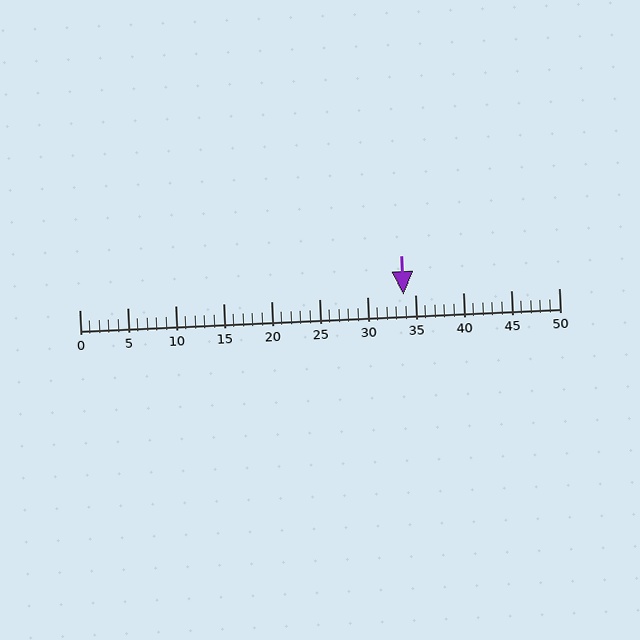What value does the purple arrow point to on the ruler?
The purple arrow points to approximately 34.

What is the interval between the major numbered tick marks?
The major tick marks are spaced 5 units apart.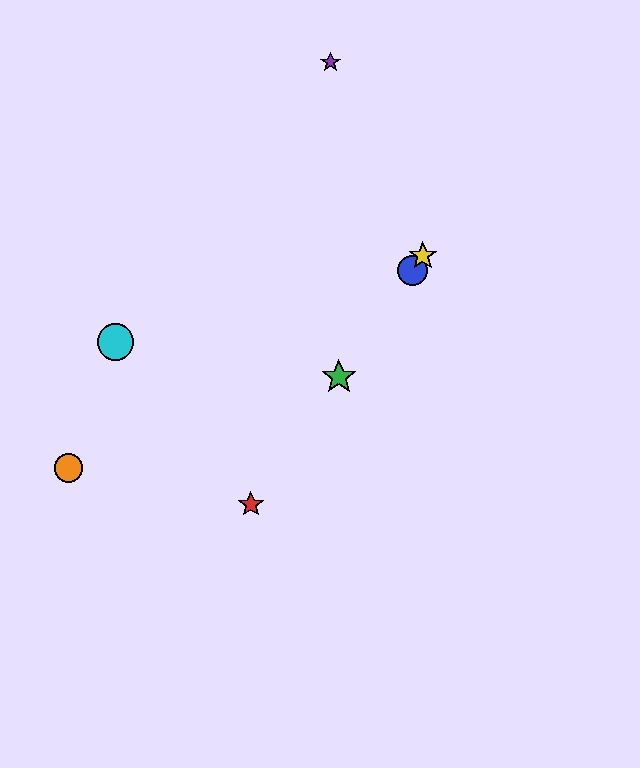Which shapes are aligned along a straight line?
The red star, the blue circle, the green star, the yellow star are aligned along a straight line.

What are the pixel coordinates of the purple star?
The purple star is at (330, 62).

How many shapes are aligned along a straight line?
4 shapes (the red star, the blue circle, the green star, the yellow star) are aligned along a straight line.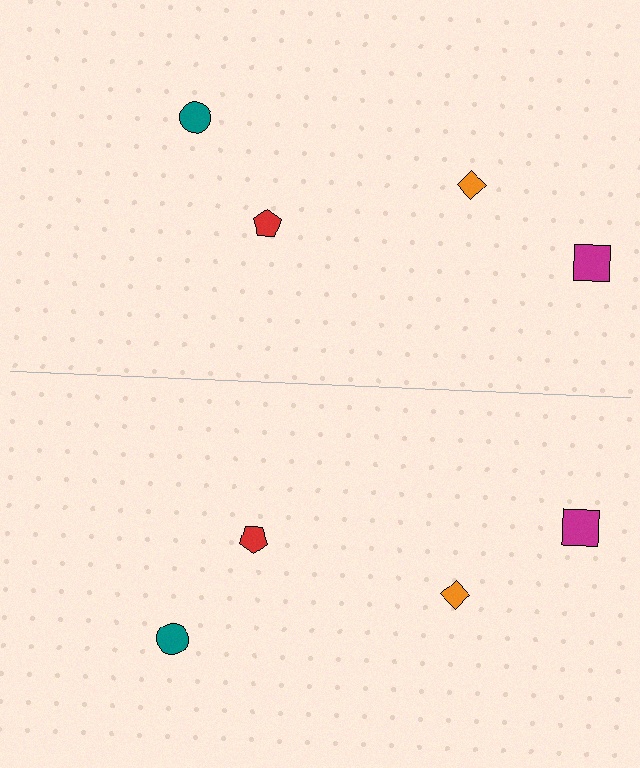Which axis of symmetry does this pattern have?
The pattern has a horizontal axis of symmetry running through the center of the image.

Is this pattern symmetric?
Yes, this pattern has bilateral (reflection) symmetry.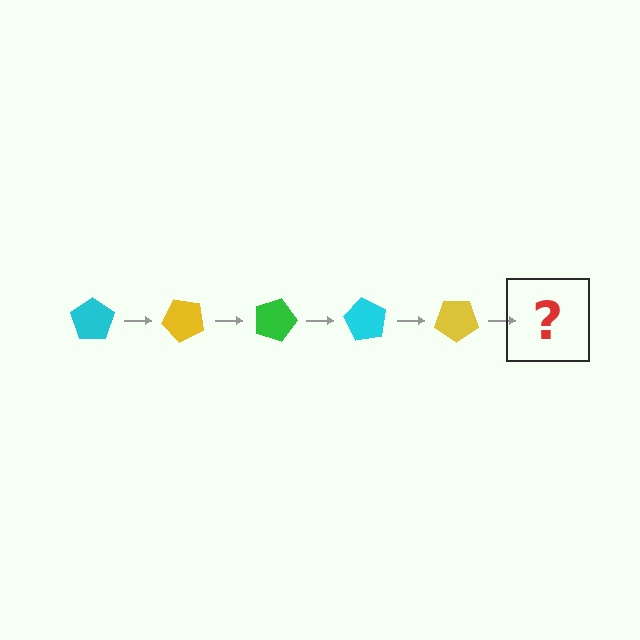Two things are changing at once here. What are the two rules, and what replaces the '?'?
The two rules are that it rotates 45 degrees each step and the color cycles through cyan, yellow, and green. The '?' should be a green pentagon, rotated 225 degrees from the start.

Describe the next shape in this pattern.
It should be a green pentagon, rotated 225 degrees from the start.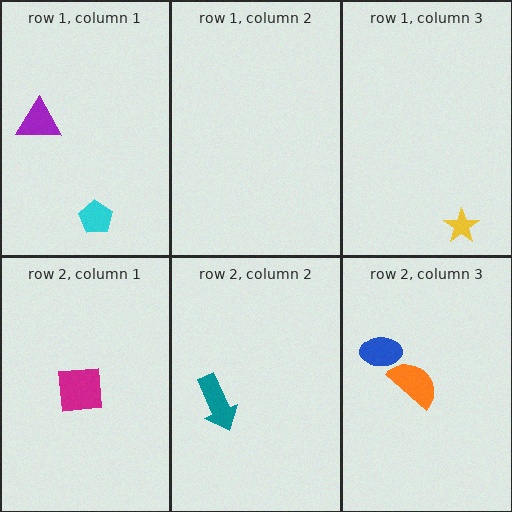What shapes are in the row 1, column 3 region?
The yellow star.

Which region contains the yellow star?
The row 1, column 3 region.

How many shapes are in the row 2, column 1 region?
1.